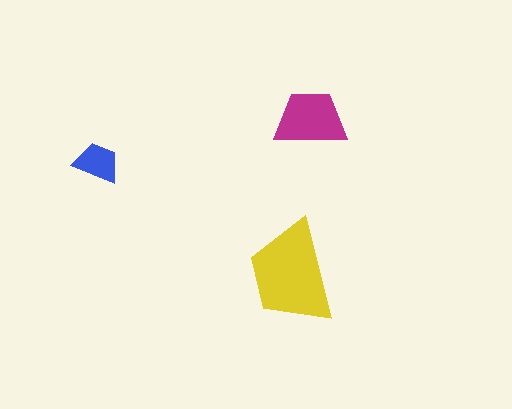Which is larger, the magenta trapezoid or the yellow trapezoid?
The yellow one.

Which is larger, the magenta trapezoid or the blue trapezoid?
The magenta one.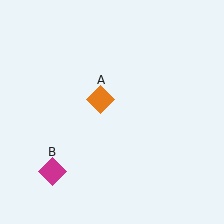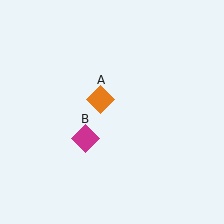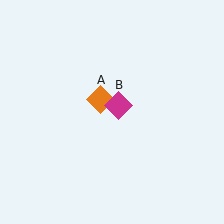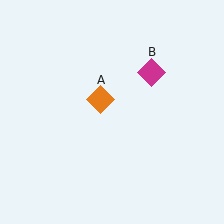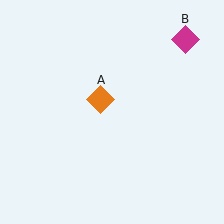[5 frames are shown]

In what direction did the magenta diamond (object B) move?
The magenta diamond (object B) moved up and to the right.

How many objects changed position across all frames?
1 object changed position: magenta diamond (object B).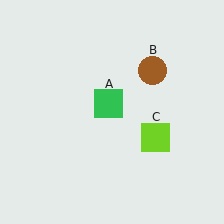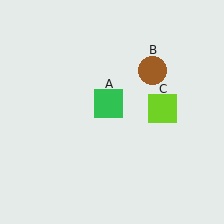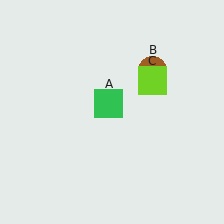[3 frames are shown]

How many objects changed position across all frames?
1 object changed position: lime square (object C).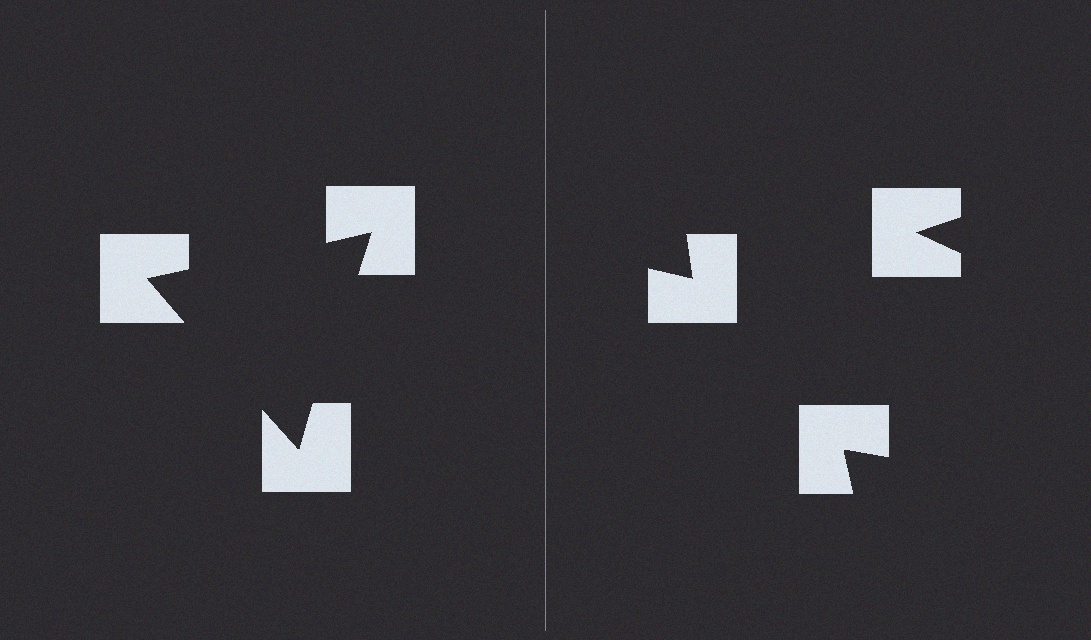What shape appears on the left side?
An illusory triangle.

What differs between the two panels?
The notched squares are positioned identically on both sides; only the wedge orientations differ. On the left they align to a triangle; on the right they are misaligned.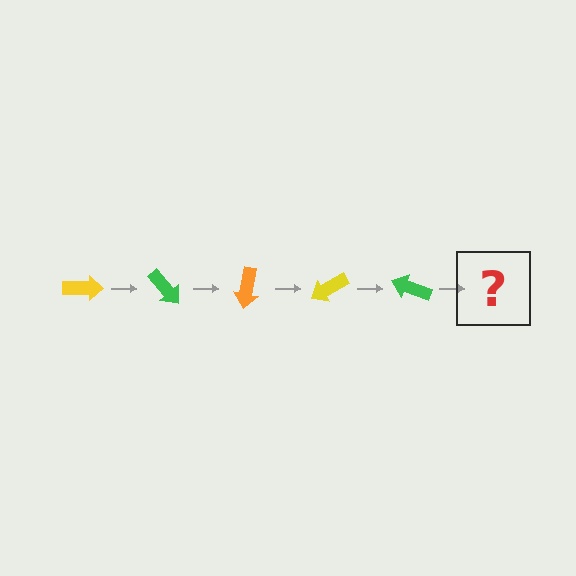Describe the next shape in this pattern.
It should be an orange arrow, rotated 250 degrees from the start.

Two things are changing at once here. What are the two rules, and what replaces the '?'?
The two rules are that it rotates 50 degrees each step and the color cycles through yellow, green, and orange. The '?' should be an orange arrow, rotated 250 degrees from the start.